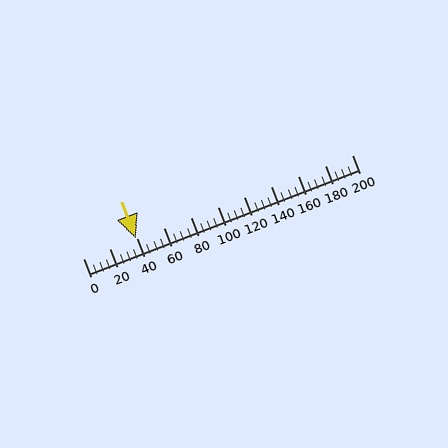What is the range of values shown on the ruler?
The ruler shows values from 0 to 200.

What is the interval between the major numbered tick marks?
The major tick marks are spaced 20 units apart.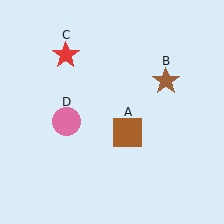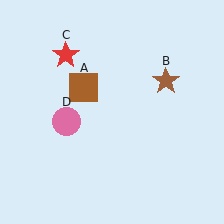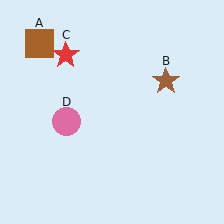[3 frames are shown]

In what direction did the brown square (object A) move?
The brown square (object A) moved up and to the left.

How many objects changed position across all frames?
1 object changed position: brown square (object A).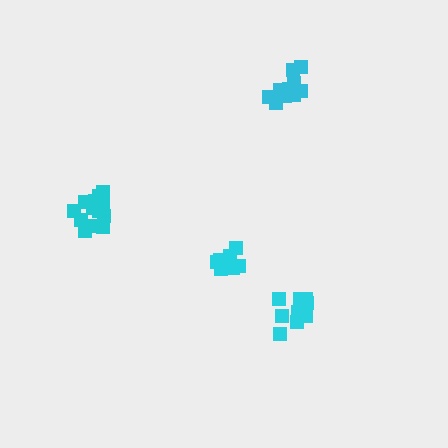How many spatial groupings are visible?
There are 4 spatial groupings.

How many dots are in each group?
Group 1: 10 dots, Group 2: 15 dots, Group 3: 10 dots, Group 4: 11 dots (46 total).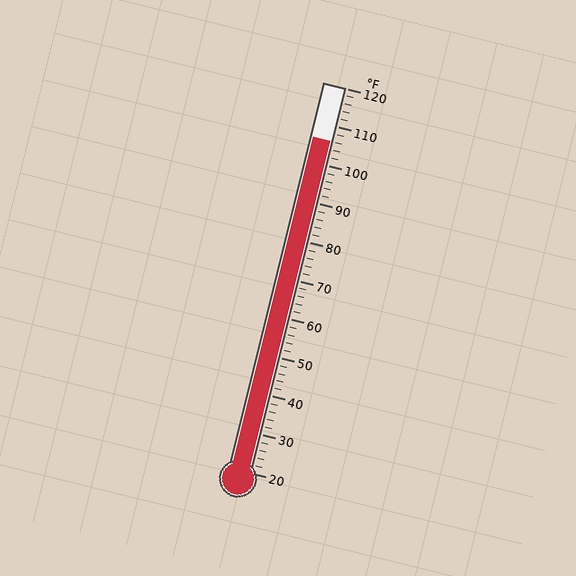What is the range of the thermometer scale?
The thermometer scale ranges from 20°F to 120°F.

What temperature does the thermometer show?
The thermometer shows approximately 106°F.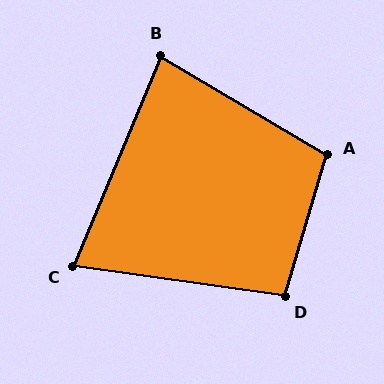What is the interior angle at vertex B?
Approximately 82 degrees (acute).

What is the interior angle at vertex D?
Approximately 98 degrees (obtuse).